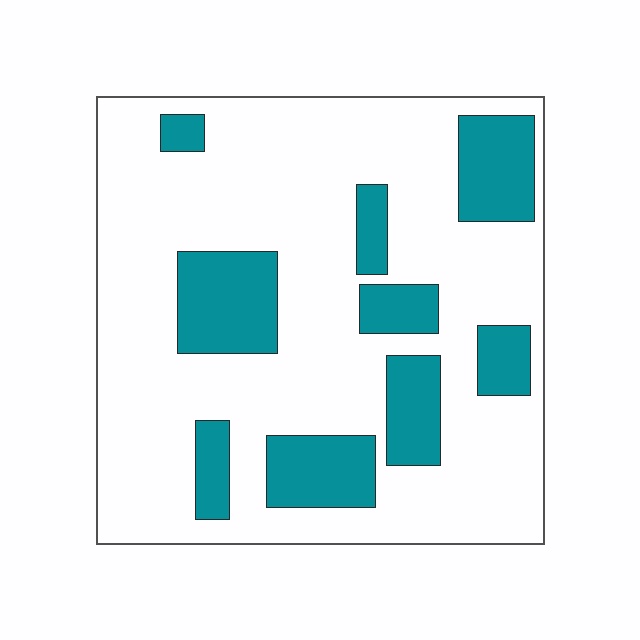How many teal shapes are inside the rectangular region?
9.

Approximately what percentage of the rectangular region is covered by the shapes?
Approximately 25%.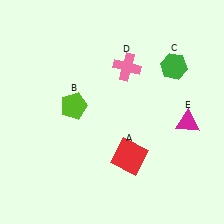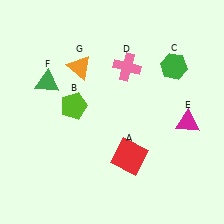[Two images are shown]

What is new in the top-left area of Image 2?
A green triangle (F) was added in the top-left area of Image 2.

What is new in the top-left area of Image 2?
An orange triangle (G) was added in the top-left area of Image 2.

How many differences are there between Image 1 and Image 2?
There are 2 differences between the two images.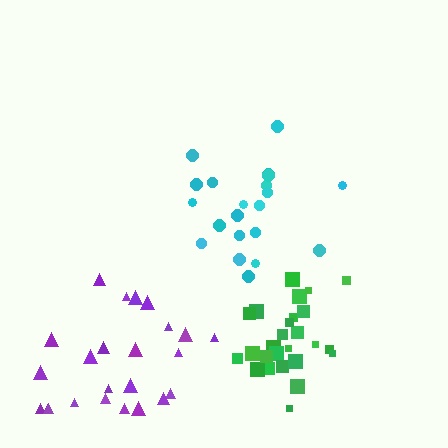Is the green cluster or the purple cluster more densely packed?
Green.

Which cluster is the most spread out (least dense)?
Purple.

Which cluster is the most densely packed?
Green.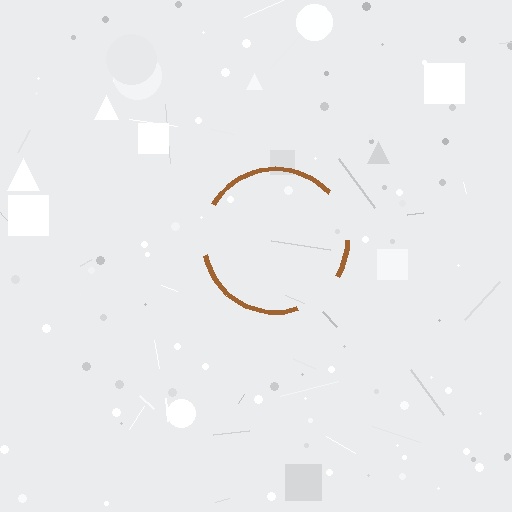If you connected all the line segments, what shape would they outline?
They would outline a circle.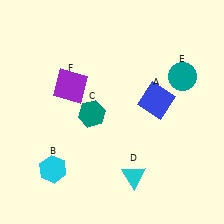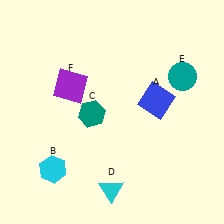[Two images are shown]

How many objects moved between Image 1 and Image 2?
1 object moved between the two images.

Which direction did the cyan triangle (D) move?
The cyan triangle (D) moved left.